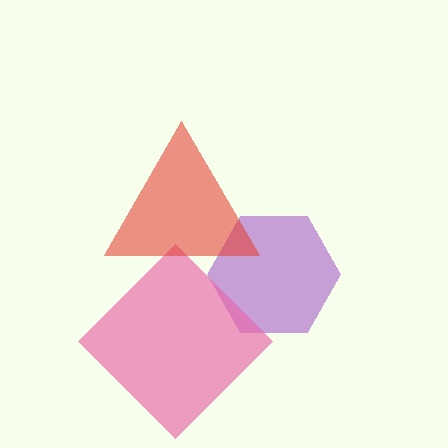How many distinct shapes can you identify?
There are 3 distinct shapes: a purple hexagon, a pink diamond, a red triangle.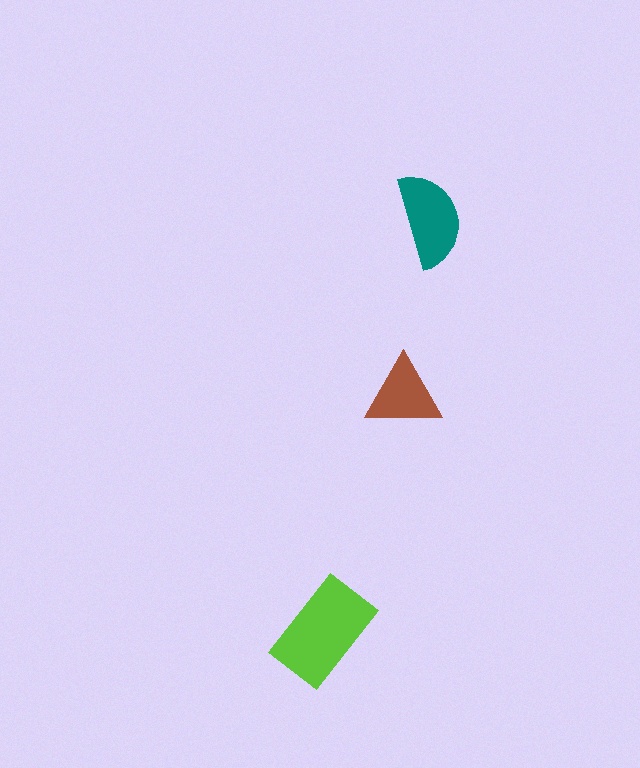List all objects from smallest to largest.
The brown triangle, the teal semicircle, the lime rectangle.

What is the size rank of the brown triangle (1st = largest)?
3rd.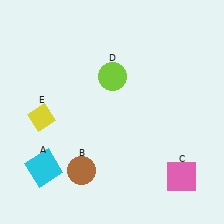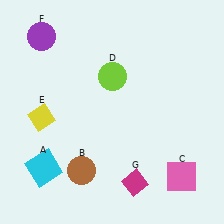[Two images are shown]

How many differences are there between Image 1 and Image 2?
There are 2 differences between the two images.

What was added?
A purple circle (F), a magenta diamond (G) were added in Image 2.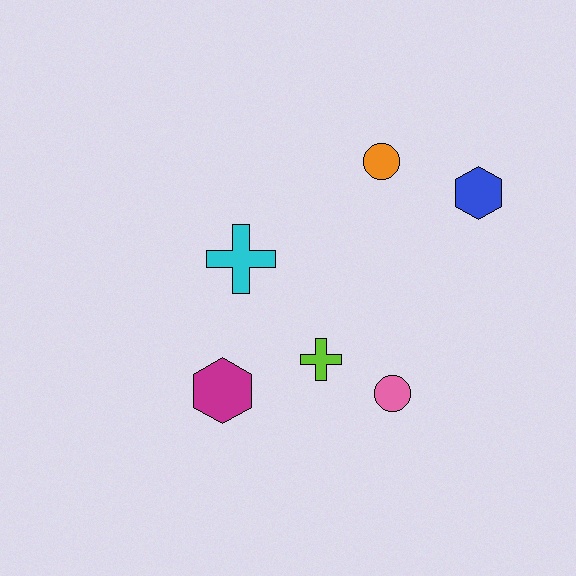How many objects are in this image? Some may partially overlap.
There are 6 objects.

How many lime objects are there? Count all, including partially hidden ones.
There is 1 lime object.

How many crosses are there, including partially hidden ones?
There are 2 crosses.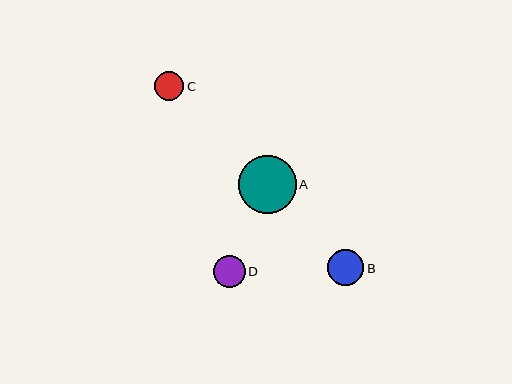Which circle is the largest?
Circle A is the largest with a size of approximately 58 pixels.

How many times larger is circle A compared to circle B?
Circle A is approximately 1.6 times the size of circle B.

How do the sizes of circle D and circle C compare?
Circle D and circle C are approximately the same size.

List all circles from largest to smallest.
From largest to smallest: A, B, D, C.